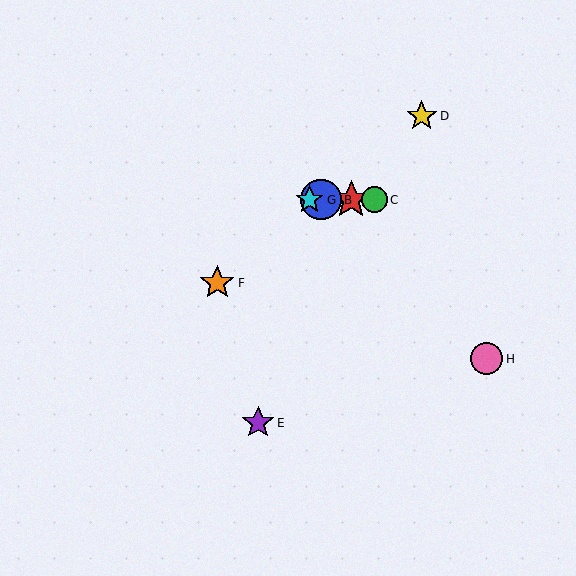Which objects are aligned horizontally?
Objects A, B, C, G are aligned horizontally.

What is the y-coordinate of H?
Object H is at y≈359.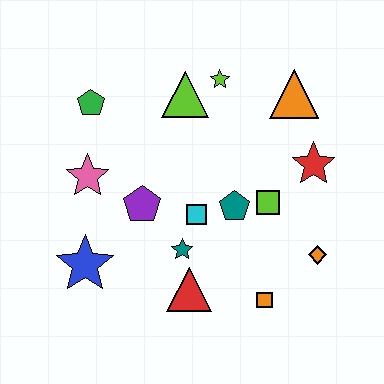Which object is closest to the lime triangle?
The lime star is closest to the lime triangle.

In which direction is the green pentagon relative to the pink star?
The green pentagon is above the pink star.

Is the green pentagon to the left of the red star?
Yes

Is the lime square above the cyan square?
Yes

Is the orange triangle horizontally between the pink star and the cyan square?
No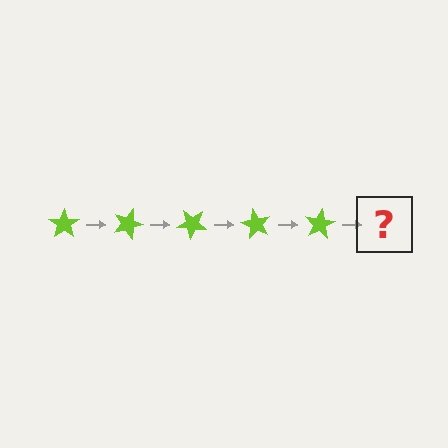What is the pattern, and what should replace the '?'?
The pattern is that the star rotates 20 degrees each step. The '?' should be a lime star rotated 100 degrees.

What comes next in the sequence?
The next element should be a lime star rotated 100 degrees.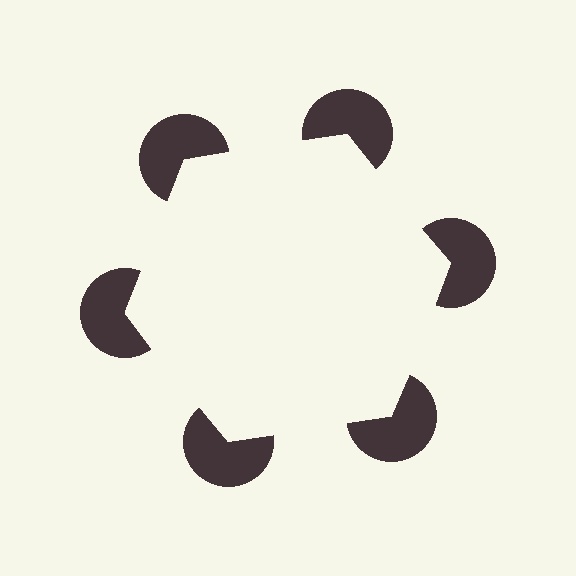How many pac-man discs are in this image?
There are 6 — one at each vertex of the illusory hexagon.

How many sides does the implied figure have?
6 sides.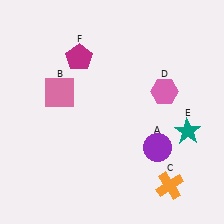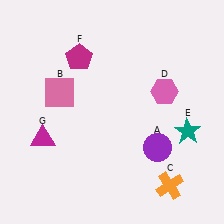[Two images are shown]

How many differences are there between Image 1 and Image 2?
There is 1 difference between the two images.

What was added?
A magenta triangle (G) was added in Image 2.